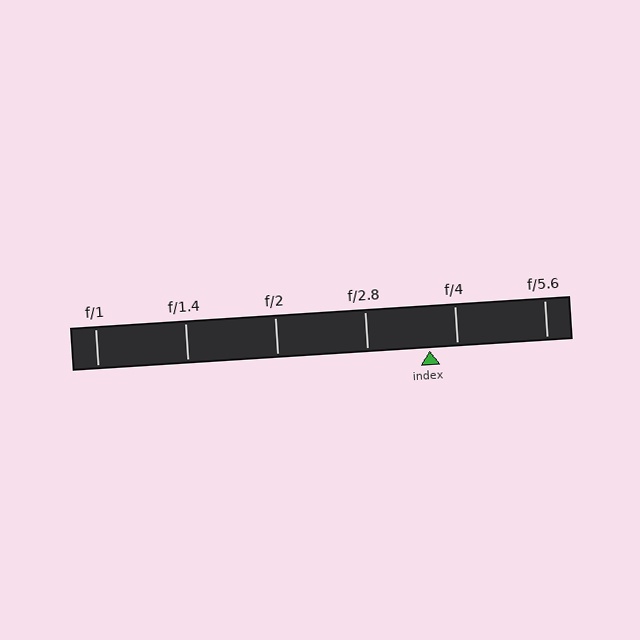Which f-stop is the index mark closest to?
The index mark is closest to f/4.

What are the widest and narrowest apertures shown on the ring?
The widest aperture shown is f/1 and the narrowest is f/5.6.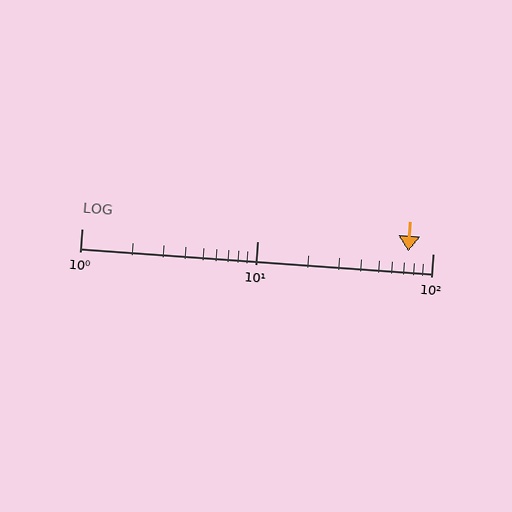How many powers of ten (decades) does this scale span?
The scale spans 2 decades, from 1 to 100.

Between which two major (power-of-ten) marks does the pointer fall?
The pointer is between 10 and 100.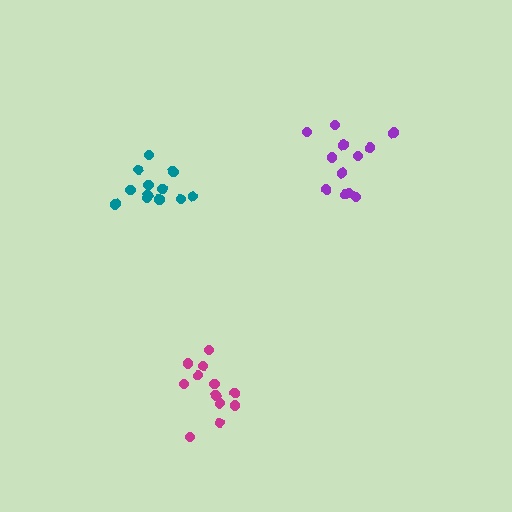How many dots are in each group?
Group 1: 12 dots, Group 2: 12 dots, Group 3: 12 dots (36 total).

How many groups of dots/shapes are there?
There are 3 groups.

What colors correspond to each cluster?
The clusters are colored: teal, purple, magenta.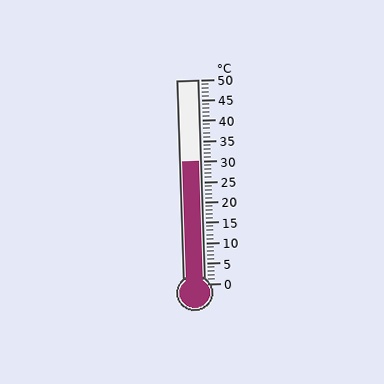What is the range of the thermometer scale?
The thermometer scale ranges from 0°C to 50°C.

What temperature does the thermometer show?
The thermometer shows approximately 30°C.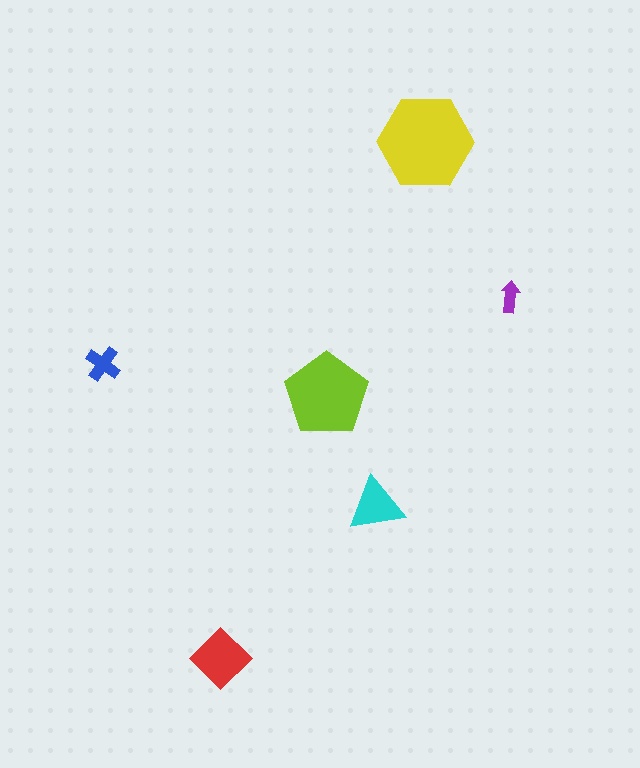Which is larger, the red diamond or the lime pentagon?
The lime pentagon.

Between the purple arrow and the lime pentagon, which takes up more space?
The lime pentagon.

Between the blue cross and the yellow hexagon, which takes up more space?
The yellow hexagon.